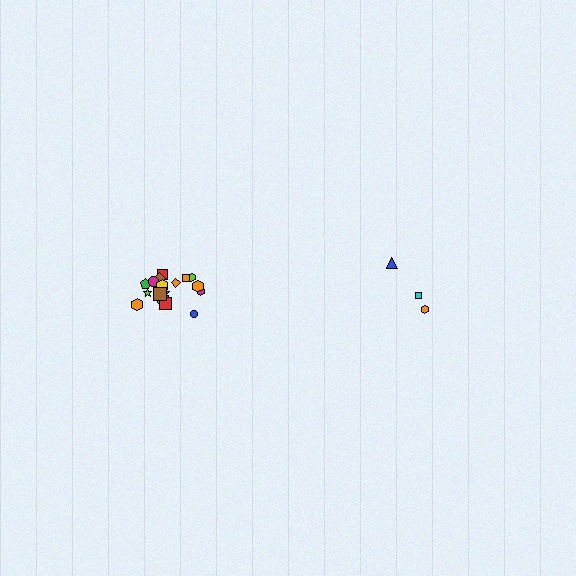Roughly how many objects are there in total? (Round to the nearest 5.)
Roughly 20 objects in total.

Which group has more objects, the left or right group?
The left group.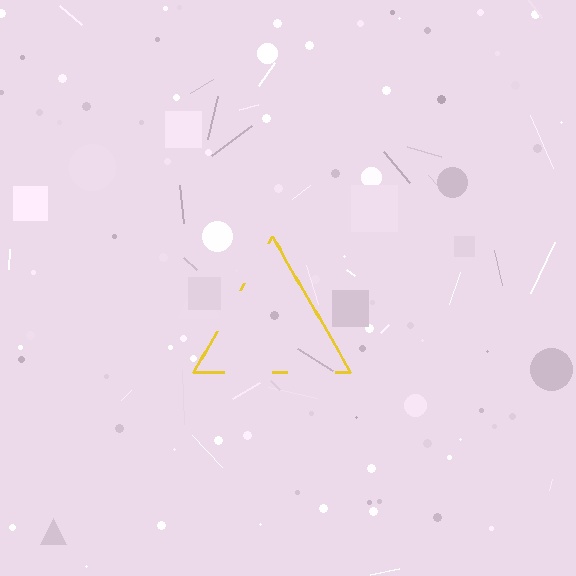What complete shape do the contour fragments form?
The contour fragments form a triangle.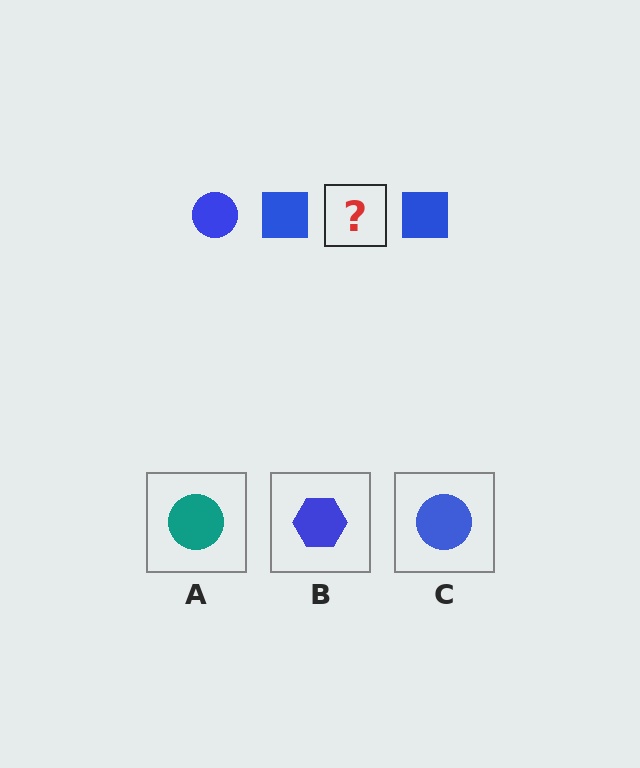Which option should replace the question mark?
Option C.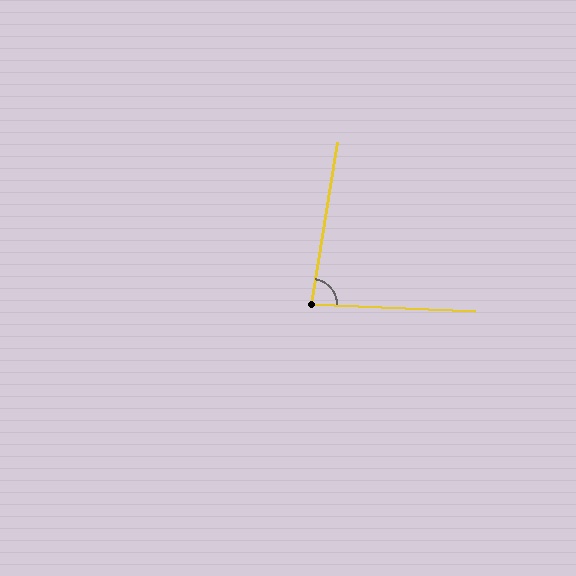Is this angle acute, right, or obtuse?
It is acute.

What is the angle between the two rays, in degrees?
Approximately 83 degrees.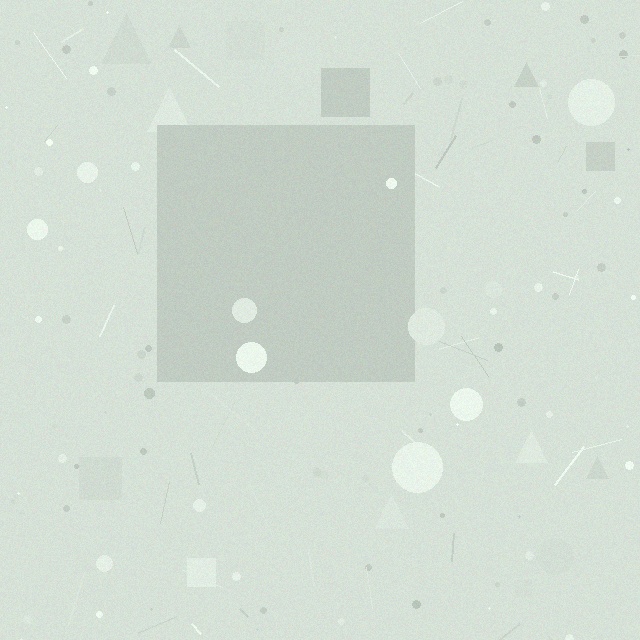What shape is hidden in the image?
A square is hidden in the image.